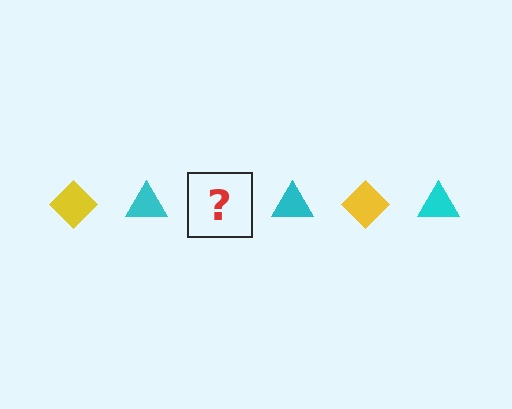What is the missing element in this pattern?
The missing element is a yellow diamond.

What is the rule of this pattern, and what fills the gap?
The rule is that the pattern alternates between yellow diamond and cyan triangle. The gap should be filled with a yellow diamond.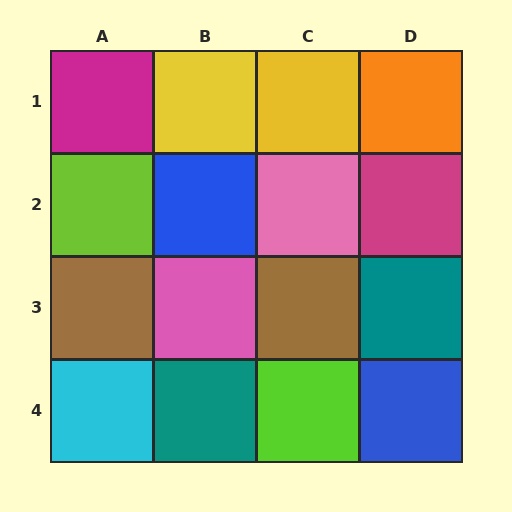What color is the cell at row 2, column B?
Blue.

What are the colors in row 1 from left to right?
Magenta, yellow, yellow, orange.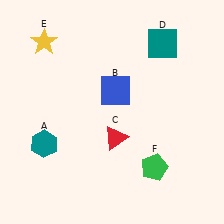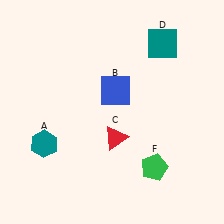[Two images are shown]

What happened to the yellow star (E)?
The yellow star (E) was removed in Image 2. It was in the top-left area of Image 1.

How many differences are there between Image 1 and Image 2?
There is 1 difference between the two images.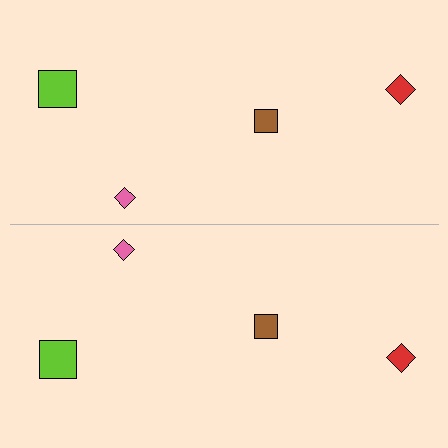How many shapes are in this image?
There are 8 shapes in this image.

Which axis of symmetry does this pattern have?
The pattern has a horizontal axis of symmetry running through the center of the image.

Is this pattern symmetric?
Yes, this pattern has bilateral (reflection) symmetry.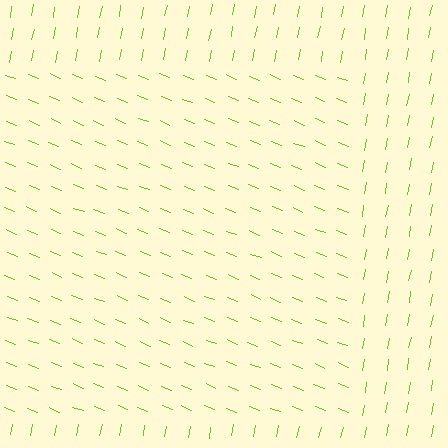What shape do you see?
I see a rectangle.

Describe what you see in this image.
The image is filled with small lime line segments. A rectangle region in the image has lines oriented differently from the surrounding lines, creating a visible texture boundary.